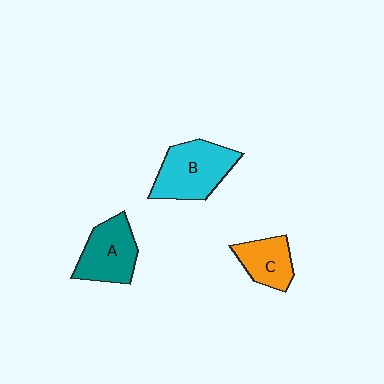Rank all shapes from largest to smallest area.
From largest to smallest: B (cyan), A (teal), C (orange).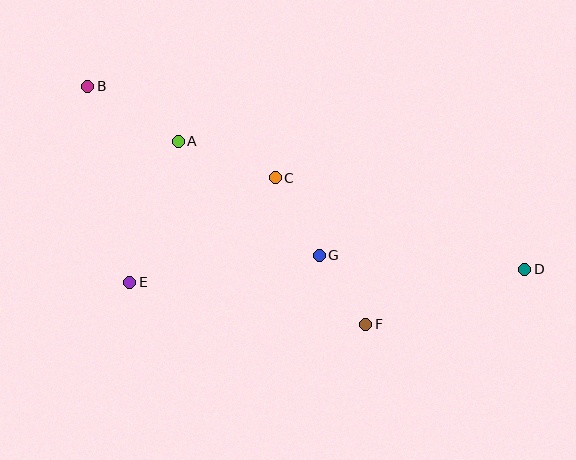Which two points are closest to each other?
Points F and G are closest to each other.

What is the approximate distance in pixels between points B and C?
The distance between B and C is approximately 209 pixels.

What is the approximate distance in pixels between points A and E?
The distance between A and E is approximately 149 pixels.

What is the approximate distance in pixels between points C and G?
The distance between C and G is approximately 89 pixels.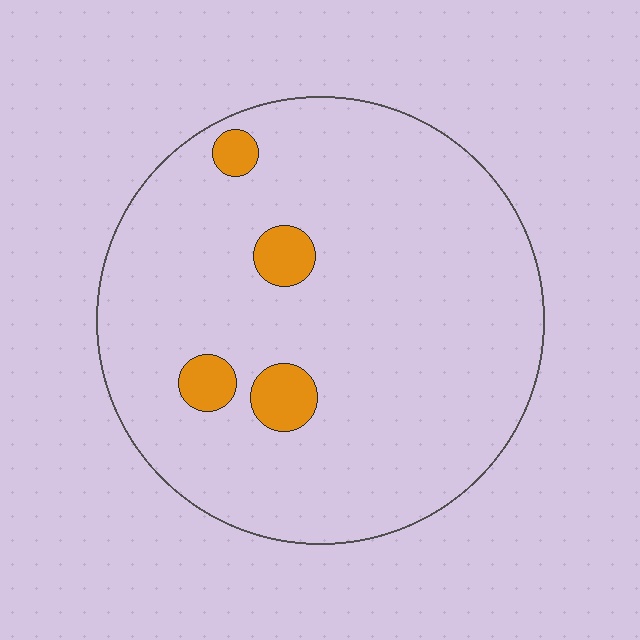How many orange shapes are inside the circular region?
4.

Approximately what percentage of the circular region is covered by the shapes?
Approximately 5%.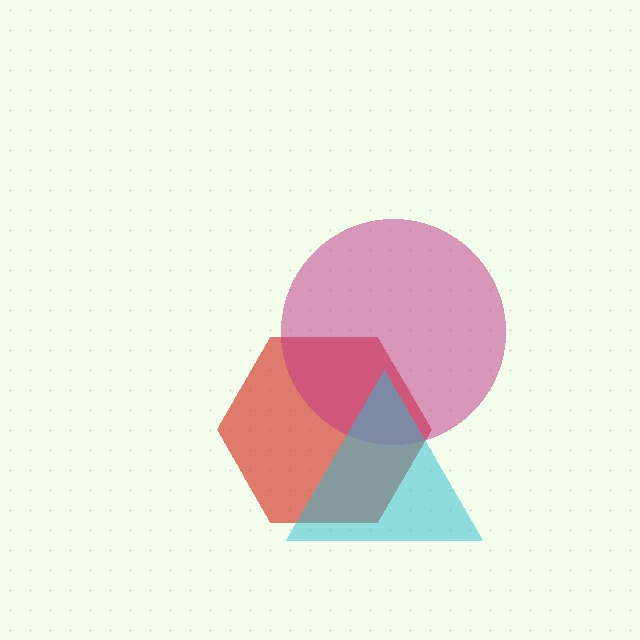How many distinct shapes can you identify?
There are 3 distinct shapes: a red hexagon, a magenta circle, a cyan triangle.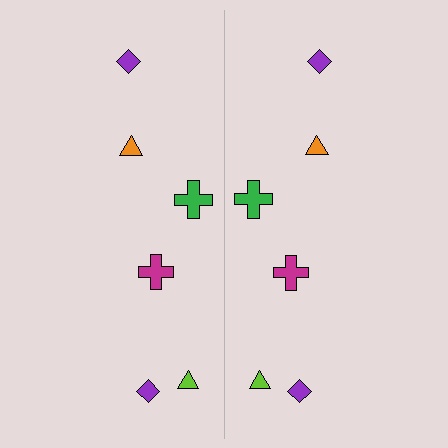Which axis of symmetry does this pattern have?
The pattern has a vertical axis of symmetry running through the center of the image.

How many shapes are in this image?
There are 12 shapes in this image.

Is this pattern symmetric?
Yes, this pattern has bilateral (reflection) symmetry.